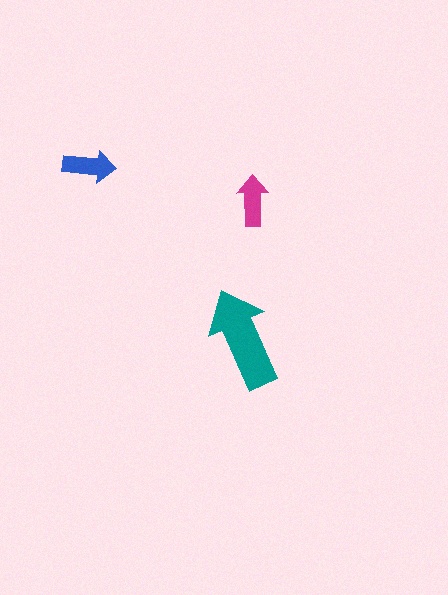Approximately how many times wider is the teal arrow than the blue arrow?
About 2 times wider.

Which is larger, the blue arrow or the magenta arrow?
The blue one.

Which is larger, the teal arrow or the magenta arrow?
The teal one.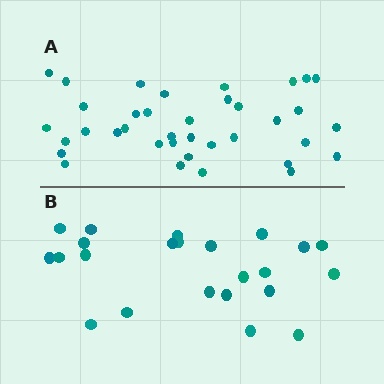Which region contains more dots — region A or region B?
Region A (the top region) has more dots.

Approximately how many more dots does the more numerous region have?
Region A has approximately 15 more dots than region B.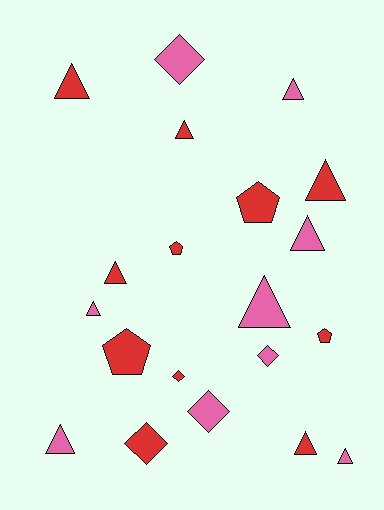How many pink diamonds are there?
There are 3 pink diamonds.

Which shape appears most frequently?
Triangle, with 11 objects.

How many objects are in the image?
There are 20 objects.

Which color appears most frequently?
Red, with 11 objects.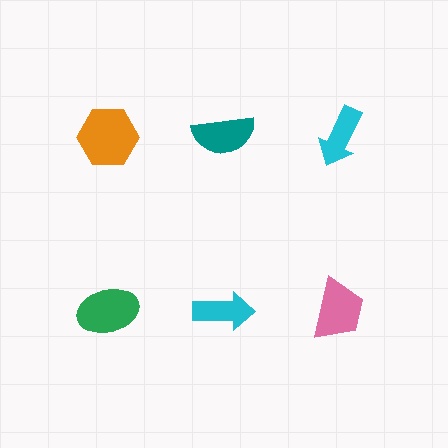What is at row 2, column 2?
A cyan arrow.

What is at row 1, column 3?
A cyan arrow.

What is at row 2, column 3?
A pink trapezoid.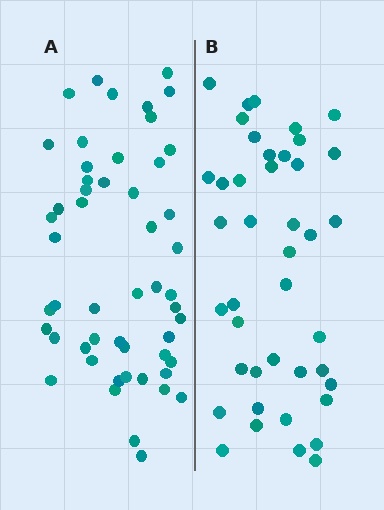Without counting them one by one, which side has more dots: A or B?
Region A (the left region) has more dots.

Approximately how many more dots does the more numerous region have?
Region A has roughly 10 or so more dots than region B.